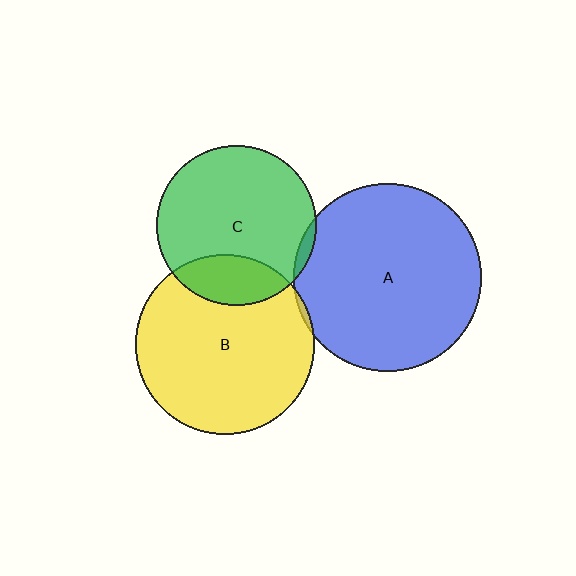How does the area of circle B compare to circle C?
Approximately 1.3 times.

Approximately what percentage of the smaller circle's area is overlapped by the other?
Approximately 5%.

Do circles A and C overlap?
Yes.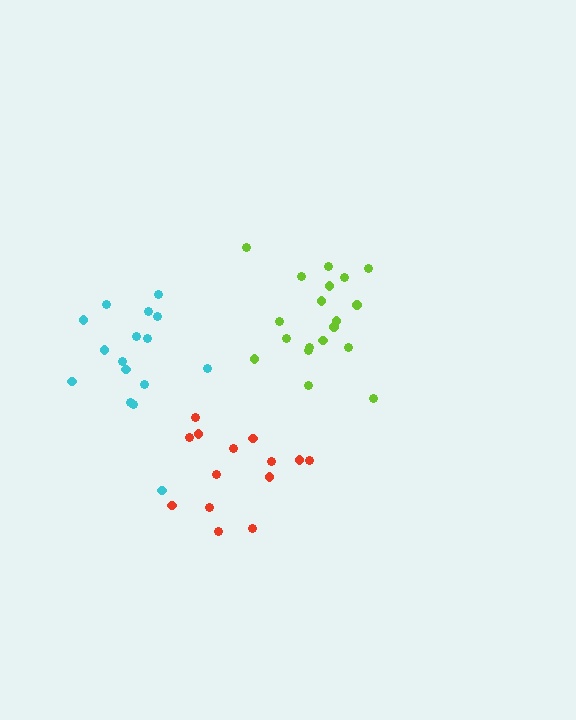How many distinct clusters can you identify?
There are 3 distinct clusters.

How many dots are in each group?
Group 1: 14 dots, Group 2: 16 dots, Group 3: 20 dots (50 total).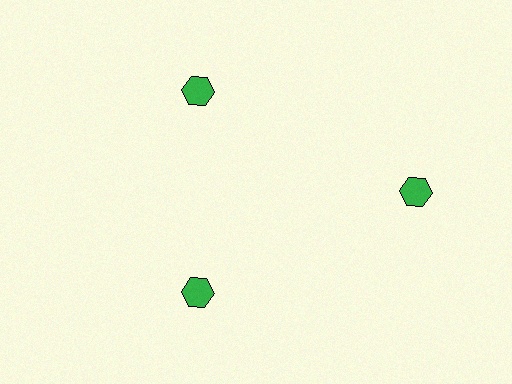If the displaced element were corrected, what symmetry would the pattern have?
It would have 3-fold rotational symmetry — the pattern would map onto itself every 120 degrees.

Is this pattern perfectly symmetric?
No. The 3 green hexagons are arranged in a ring, but one element near the 3 o'clock position is pushed outward from the center, breaking the 3-fold rotational symmetry.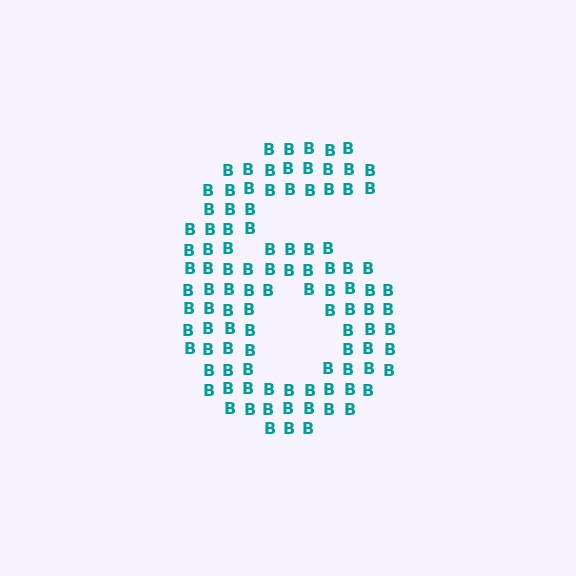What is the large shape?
The large shape is the digit 6.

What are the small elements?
The small elements are letter B's.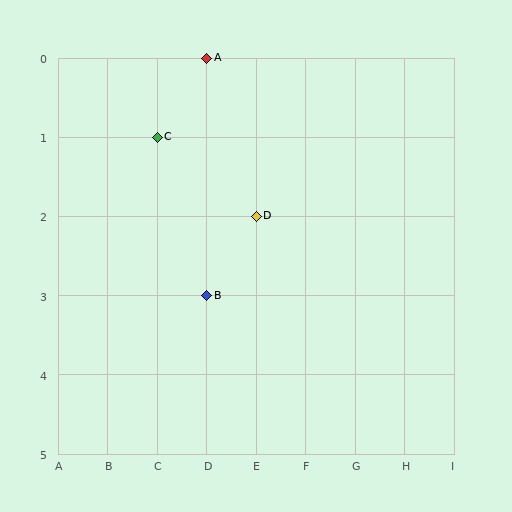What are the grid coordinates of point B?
Point B is at grid coordinates (D, 3).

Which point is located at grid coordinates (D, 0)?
Point A is at (D, 0).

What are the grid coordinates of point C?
Point C is at grid coordinates (C, 1).